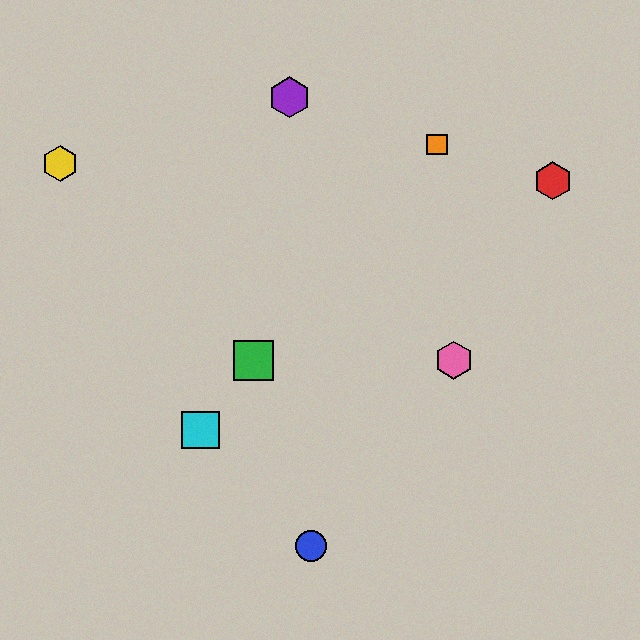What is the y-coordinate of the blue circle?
The blue circle is at y≈546.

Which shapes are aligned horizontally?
The green square, the pink hexagon are aligned horizontally.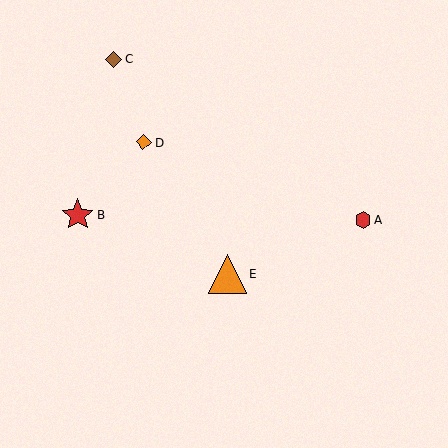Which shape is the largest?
The orange triangle (labeled E) is the largest.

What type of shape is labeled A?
Shape A is a red hexagon.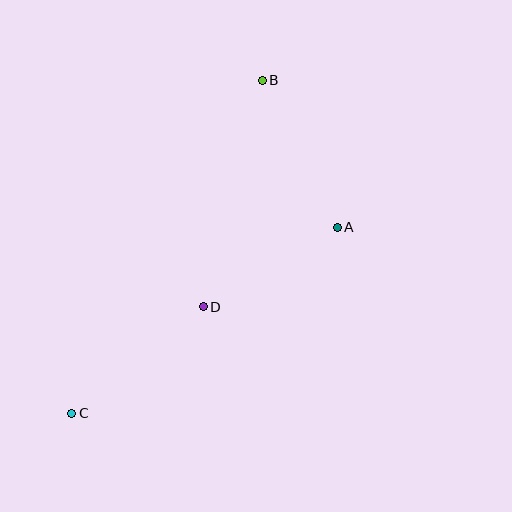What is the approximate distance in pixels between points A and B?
The distance between A and B is approximately 165 pixels.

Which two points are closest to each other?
Points A and D are closest to each other.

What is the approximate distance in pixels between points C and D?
The distance between C and D is approximately 170 pixels.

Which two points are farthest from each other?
Points B and C are farthest from each other.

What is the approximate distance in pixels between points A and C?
The distance between A and C is approximately 324 pixels.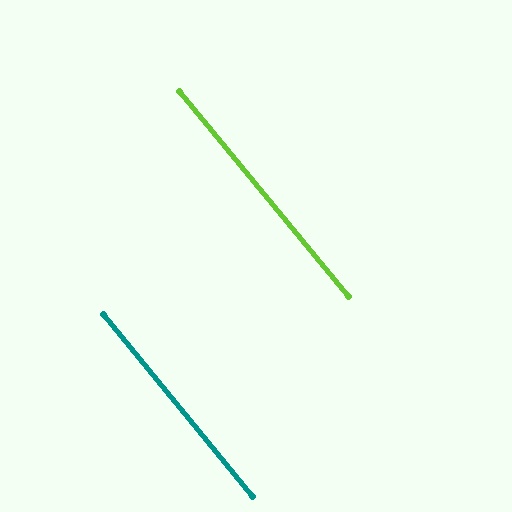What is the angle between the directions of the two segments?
Approximately 0 degrees.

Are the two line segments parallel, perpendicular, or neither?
Parallel — their directions differ by only 0.1°.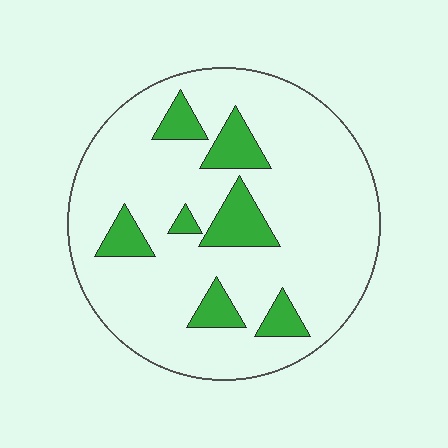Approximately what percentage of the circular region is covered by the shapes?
Approximately 15%.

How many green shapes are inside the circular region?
7.